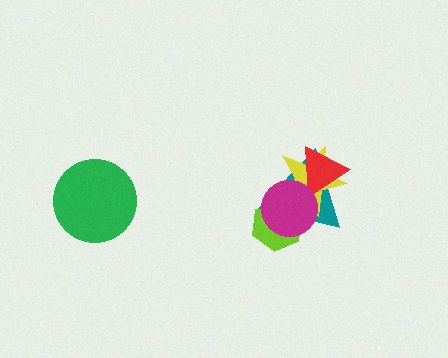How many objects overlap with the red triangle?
3 objects overlap with the red triangle.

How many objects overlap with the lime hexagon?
3 objects overlap with the lime hexagon.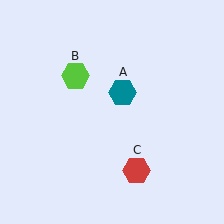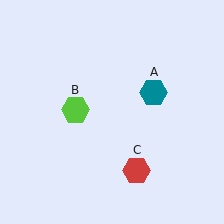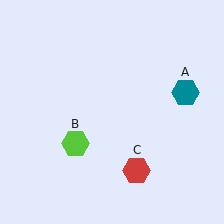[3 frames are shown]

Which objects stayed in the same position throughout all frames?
Red hexagon (object C) remained stationary.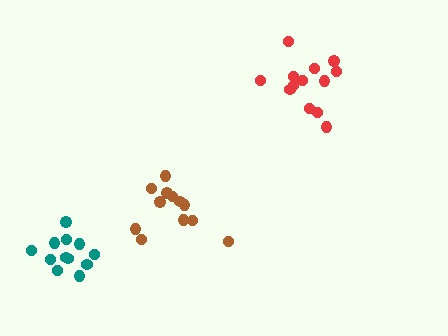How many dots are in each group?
Group 1: 12 dots, Group 2: 12 dots, Group 3: 13 dots (37 total).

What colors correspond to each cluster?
The clusters are colored: teal, brown, red.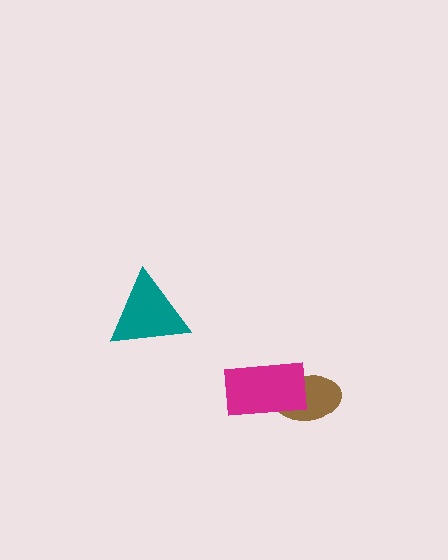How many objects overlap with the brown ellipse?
1 object overlaps with the brown ellipse.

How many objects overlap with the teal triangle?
0 objects overlap with the teal triangle.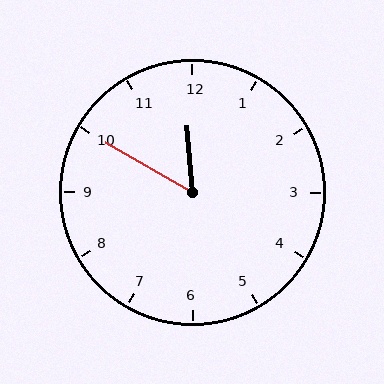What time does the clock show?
11:50.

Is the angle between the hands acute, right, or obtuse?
It is acute.